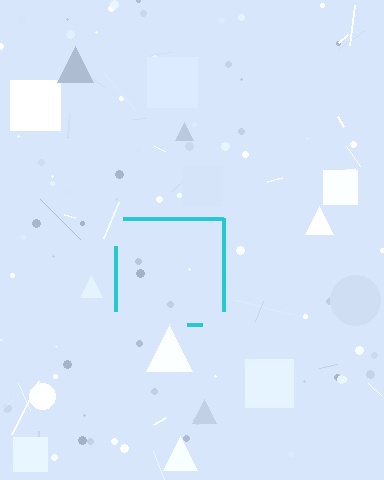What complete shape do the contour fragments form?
The contour fragments form a square.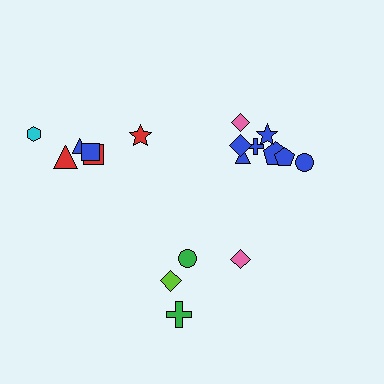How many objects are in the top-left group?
There are 6 objects.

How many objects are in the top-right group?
There are 8 objects.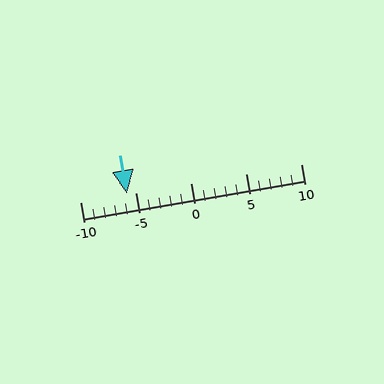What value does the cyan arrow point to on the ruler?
The cyan arrow points to approximately -6.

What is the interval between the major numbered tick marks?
The major tick marks are spaced 5 units apart.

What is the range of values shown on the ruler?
The ruler shows values from -10 to 10.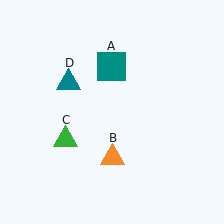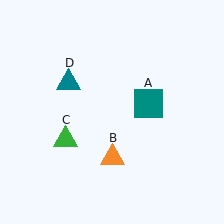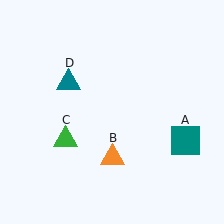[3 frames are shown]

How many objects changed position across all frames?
1 object changed position: teal square (object A).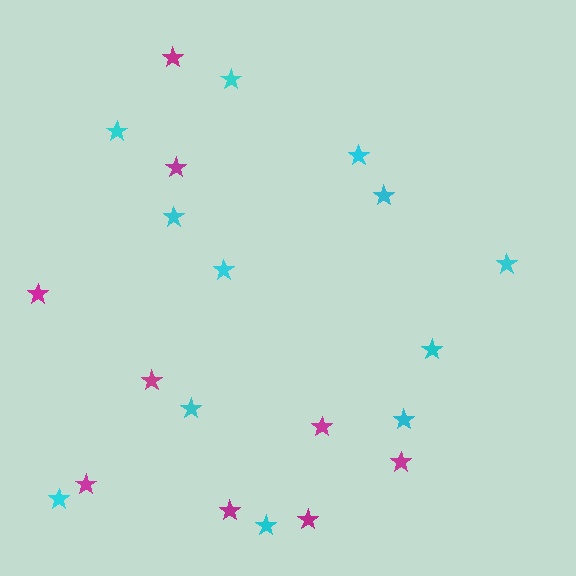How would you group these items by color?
There are 2 groups: one group of magenta stars (9) and one group of cyan stars (12).